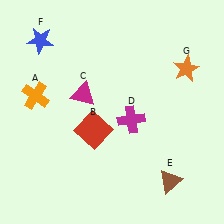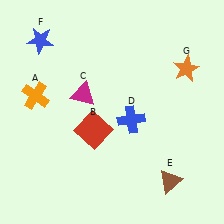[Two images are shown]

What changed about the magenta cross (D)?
In Image 1, D is magenta. In Image 2, it changed to blue.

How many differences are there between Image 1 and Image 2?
There is 1 difference between the two images.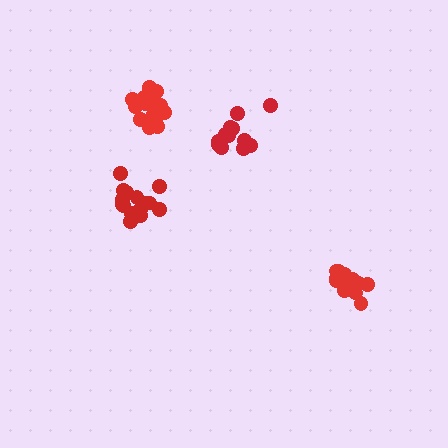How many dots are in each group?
Group 1: 15 dots, Group 2: 13 dots, Group 3: 15 dots, Group 4: 16 dots (59 total).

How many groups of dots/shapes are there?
There are 4 groups.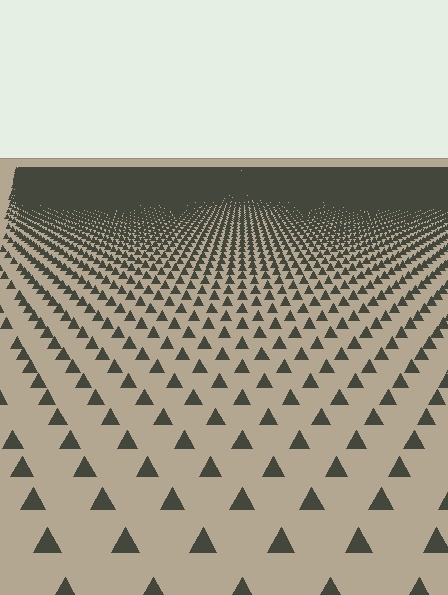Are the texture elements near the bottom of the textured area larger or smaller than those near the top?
Larger. Near the bottom, elements are closer to the viewer and appear at a bigger on-screen size.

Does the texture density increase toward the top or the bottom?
Density increases toward the top.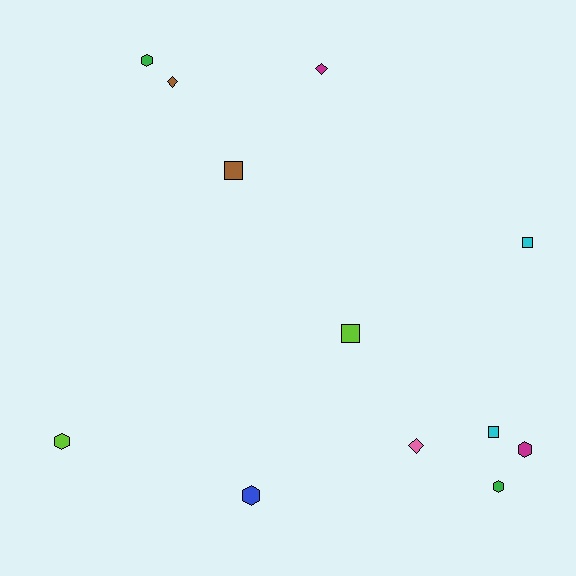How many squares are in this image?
There are 4 squares.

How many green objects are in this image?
There are 2 green objects.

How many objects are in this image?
There are 12 objects.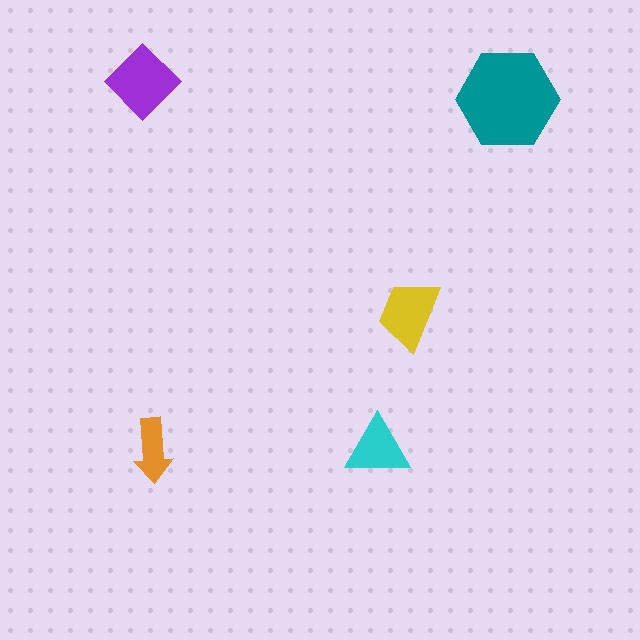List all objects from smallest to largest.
The orange arrow, the cyan triangle, the yellow trapezoid, the purple diamond, the teal hexagon.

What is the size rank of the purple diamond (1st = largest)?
2nd.